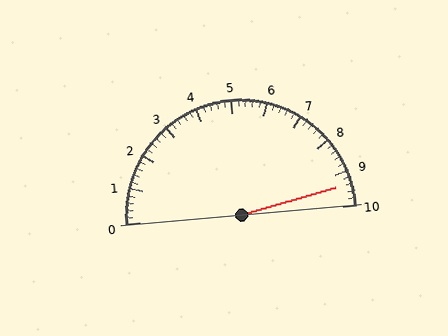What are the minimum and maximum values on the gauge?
The gauge ranges from 0 to 10.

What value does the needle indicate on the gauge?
The needle indicates approximately 9.4.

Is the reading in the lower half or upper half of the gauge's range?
The reading is in the upper half of the range (0 to 10).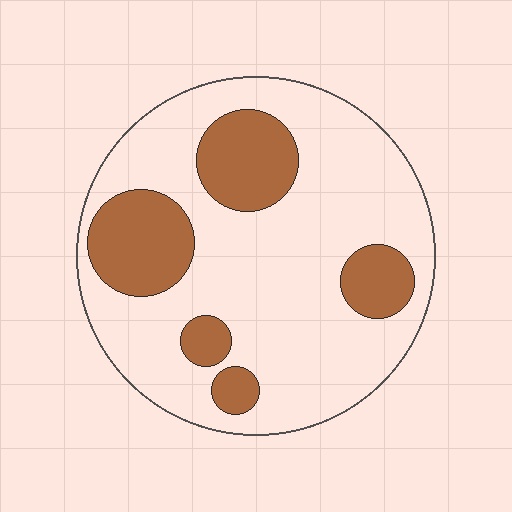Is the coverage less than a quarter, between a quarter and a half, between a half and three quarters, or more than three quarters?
Between a quarter and a half.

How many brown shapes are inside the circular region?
5.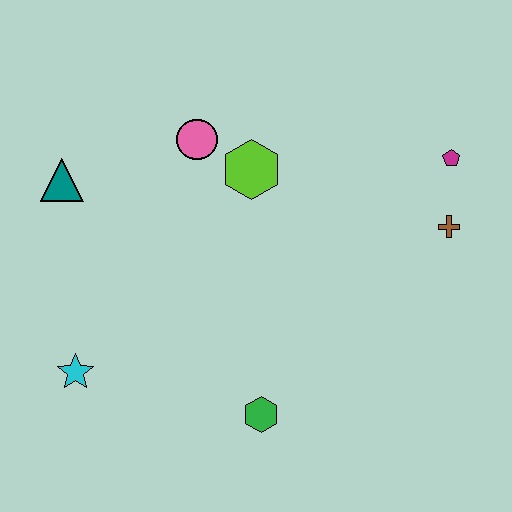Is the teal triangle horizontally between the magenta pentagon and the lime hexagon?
No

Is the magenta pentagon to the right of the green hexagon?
Yes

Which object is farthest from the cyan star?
The magenta pentagon is farthest from the cyan star.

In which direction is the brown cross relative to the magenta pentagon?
The brown cross is below the magenta pentagon.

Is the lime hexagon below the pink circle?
Yes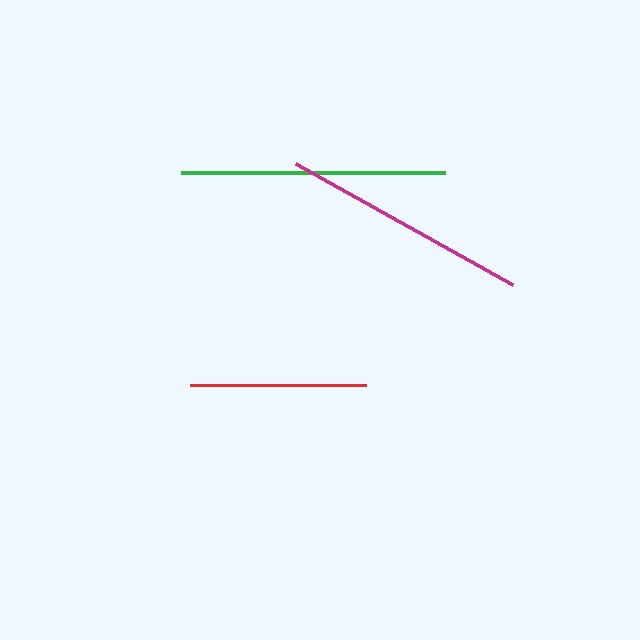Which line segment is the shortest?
The red line is the shortest at approximately 177 pixels.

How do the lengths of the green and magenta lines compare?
The green and magenta lines are approximately the same length.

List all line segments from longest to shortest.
From longest to shortest: green, magenta, red.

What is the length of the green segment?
The green segment is approximately 263 pixels long.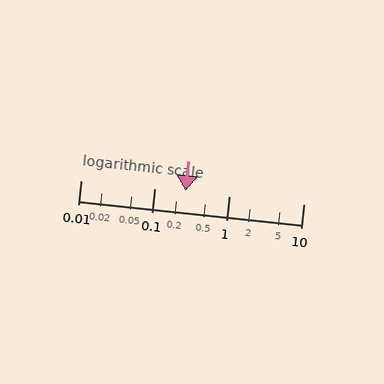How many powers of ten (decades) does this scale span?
The scale spans 3 decades, from 0.01 to 10.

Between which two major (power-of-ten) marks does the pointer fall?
The pointer is between 0.1 and 1.